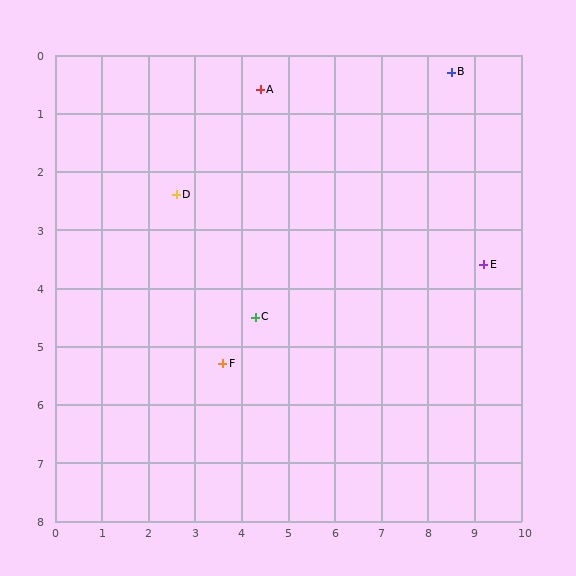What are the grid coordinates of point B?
Point B is at approximately (8.5, 0.3).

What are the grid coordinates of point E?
Point E is at approximately (9.2, 3.6).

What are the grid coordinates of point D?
Point D is at approximately (2.6, 2.4).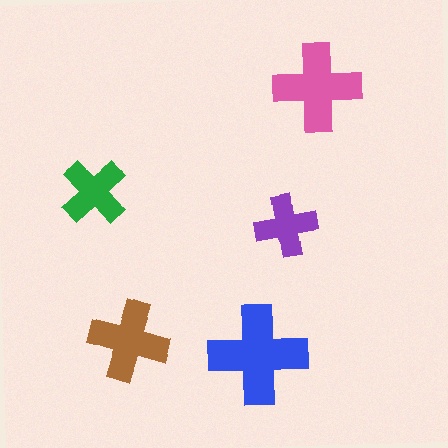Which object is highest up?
The pink cross is topmost.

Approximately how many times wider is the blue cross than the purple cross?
About 1.5 times wider.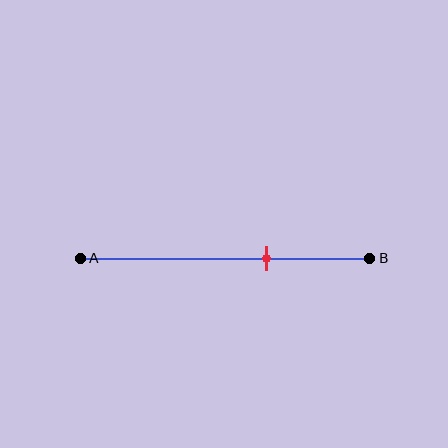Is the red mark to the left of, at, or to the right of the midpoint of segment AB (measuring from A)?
The red mark is to the right of the midpoint of segment AB.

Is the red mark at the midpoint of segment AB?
No, the mark is at about 65% from A, not at the 50% midpoint.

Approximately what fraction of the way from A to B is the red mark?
The red mark is approximately 65% of the way from A to B.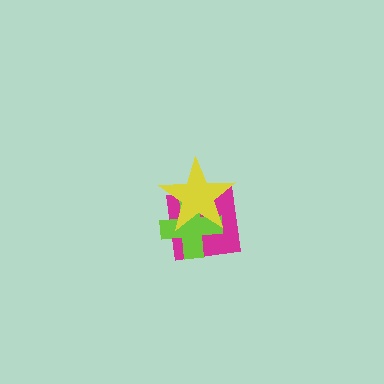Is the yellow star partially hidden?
No, no other shape covers it.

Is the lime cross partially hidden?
Yes, it is partially covered by another shape.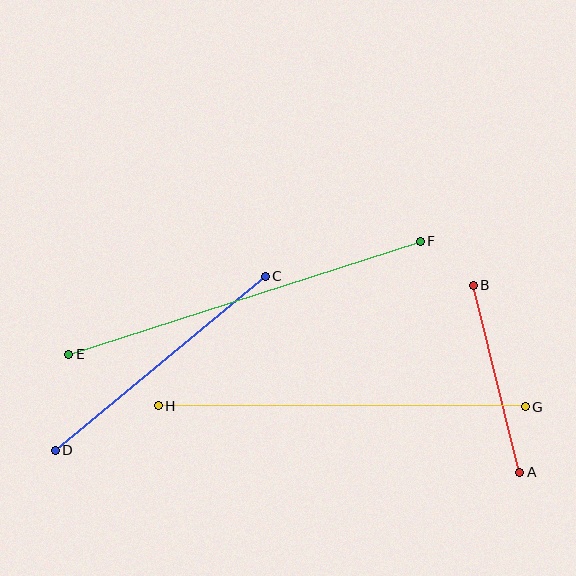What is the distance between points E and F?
The distance is approximately 369 pixels.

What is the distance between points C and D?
The distance is approximately 273 pixels.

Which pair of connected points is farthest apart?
Points E and F are farthest apart.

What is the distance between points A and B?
The distance is approximately 192 pixels.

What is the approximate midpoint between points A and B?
The midpoint is at approximately (497, 379) pixels.